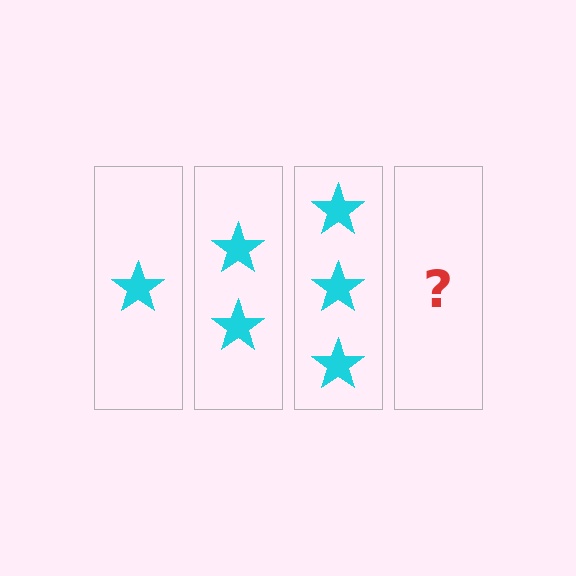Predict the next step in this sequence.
The next step is 4 stars.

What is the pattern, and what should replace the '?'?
The pattern is that each step adds one more star. The '?' should be 4 stars.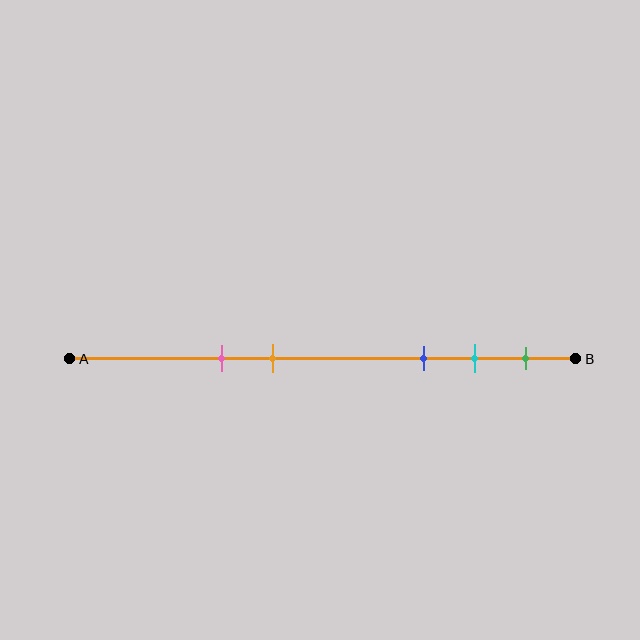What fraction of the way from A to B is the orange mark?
The orange mark is approximately 40% (0.4) of the way from A to B.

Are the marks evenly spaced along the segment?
No, the marks are not evenly spaced.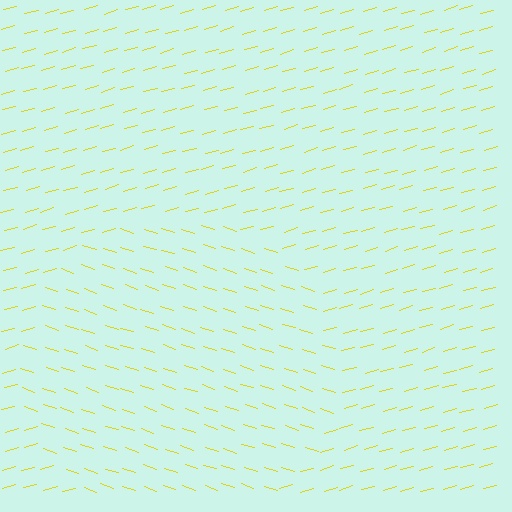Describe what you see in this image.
The image is filled with small yellow line segments. A circle region in the image has lines oriented differently from the surrounding lines, creating a visible texture boundary.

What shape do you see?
I see a circle.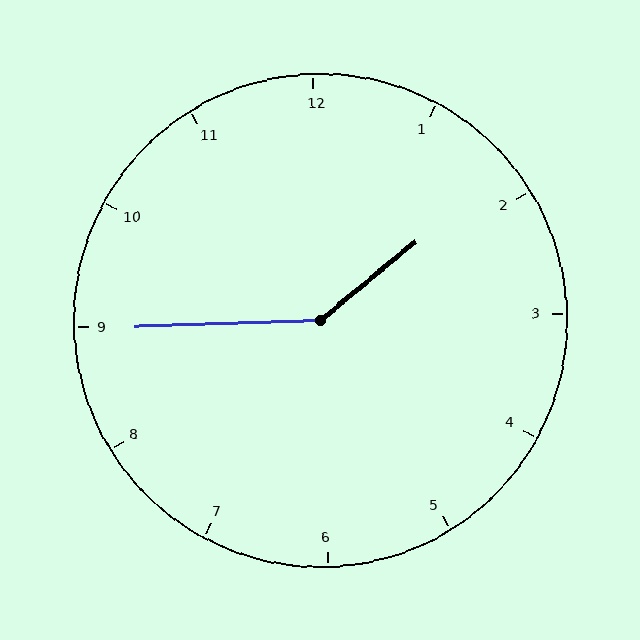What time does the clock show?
1:45.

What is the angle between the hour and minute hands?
Approximately 142 degrees.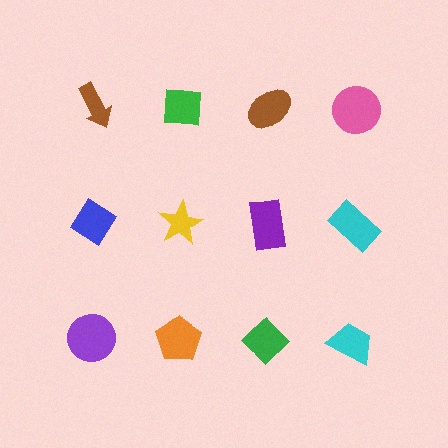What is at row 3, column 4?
A cyan trapezoid.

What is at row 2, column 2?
A yellow star.